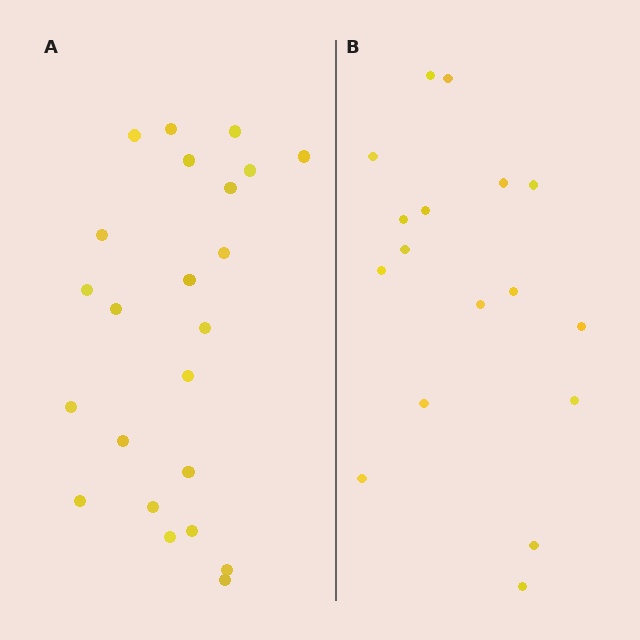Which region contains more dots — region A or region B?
Region A (the left region) has more dots.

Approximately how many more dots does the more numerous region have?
Region A has about 6 more dots than region B.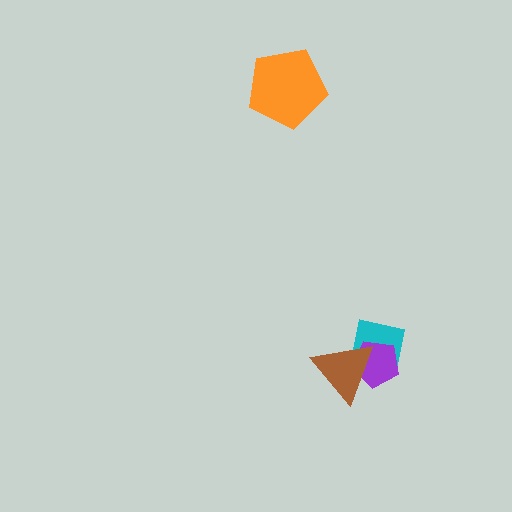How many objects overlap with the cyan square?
2 objects overlap with the cyan square.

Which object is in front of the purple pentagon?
The brown triangle is in front of the purple pentagon.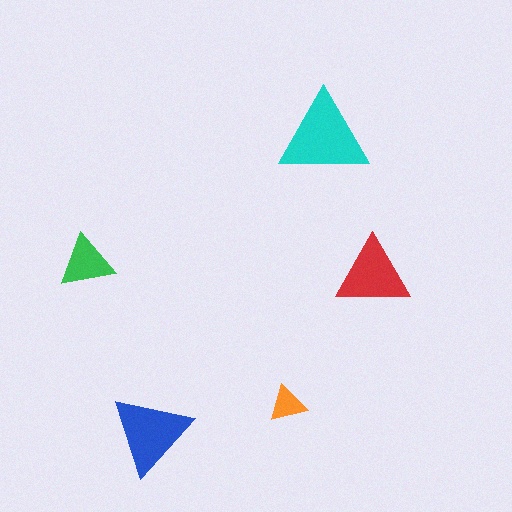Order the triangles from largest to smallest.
the cyan one, the blue one, the red one, the green one, the orange one.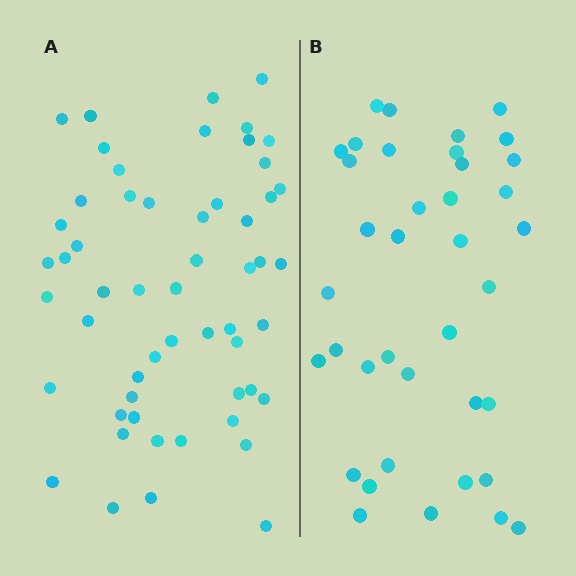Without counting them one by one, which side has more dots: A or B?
Region A (the left region) has more dots.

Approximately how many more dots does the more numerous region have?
Region A has approximately 15 more dots than region B.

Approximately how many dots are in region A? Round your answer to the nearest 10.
About 60 dots. (The exact count is 55, which rounds to 60.)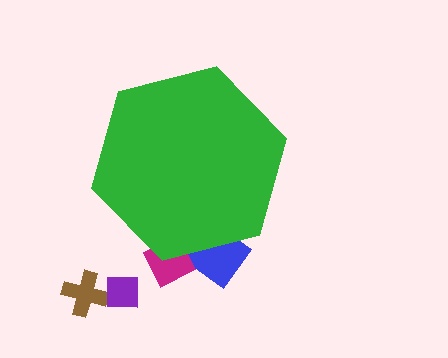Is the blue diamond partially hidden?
Yes, the blue diamond is partially hidden behind the green hexagon.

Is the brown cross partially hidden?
No, the brown cross is fully visible.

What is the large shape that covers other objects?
A green hexagon.